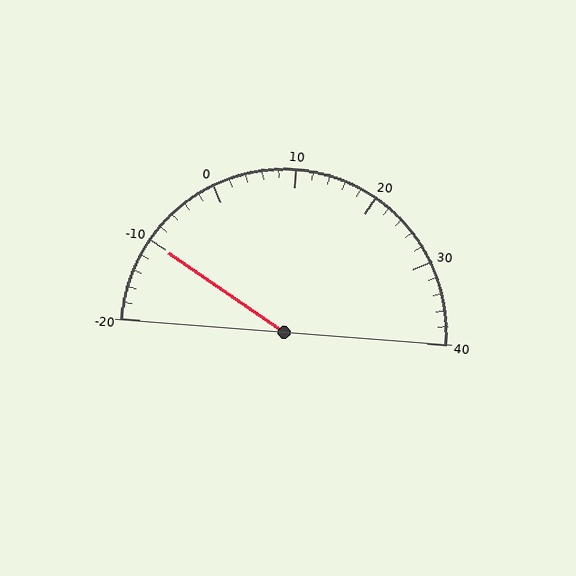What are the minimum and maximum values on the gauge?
The gauge ranges from -20 to 40.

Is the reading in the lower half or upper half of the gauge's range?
The reading is in the lower half of the range (-20 to 40).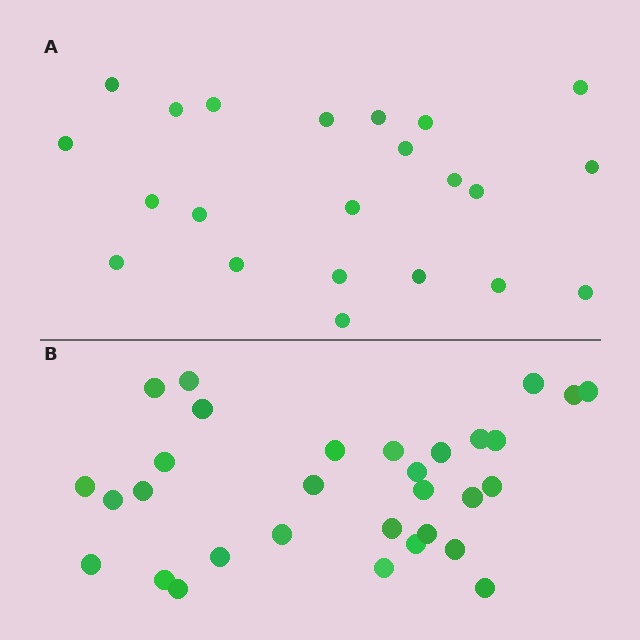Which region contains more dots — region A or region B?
Region B (the bottom region) has more dots.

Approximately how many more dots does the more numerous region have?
Region B has roughly 8 or so more dots than region A.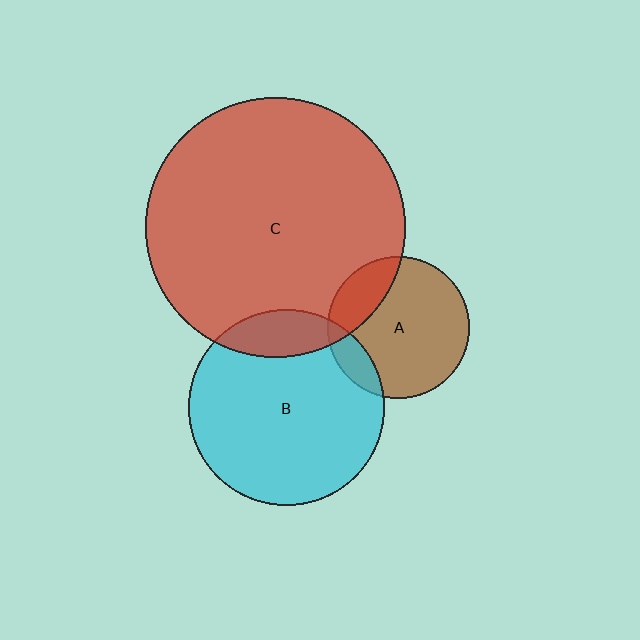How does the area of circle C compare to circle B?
Approximately 1.8 times.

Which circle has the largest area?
Circle C (red).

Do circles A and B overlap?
Yes.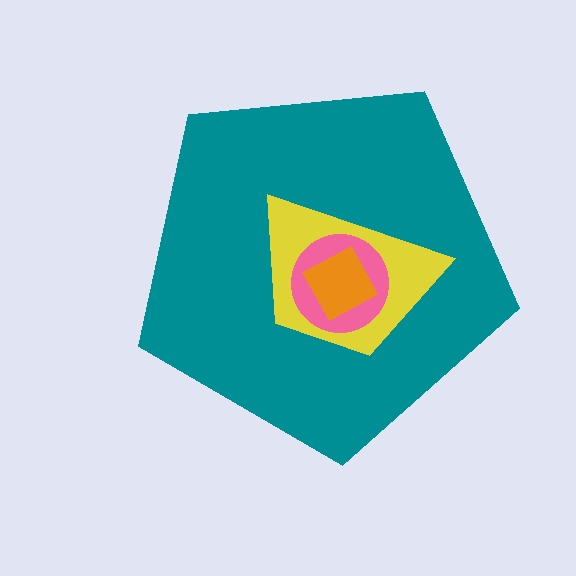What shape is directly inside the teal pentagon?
The yellow trapezoid.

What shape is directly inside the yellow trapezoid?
The pink circle.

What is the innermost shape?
The orange square.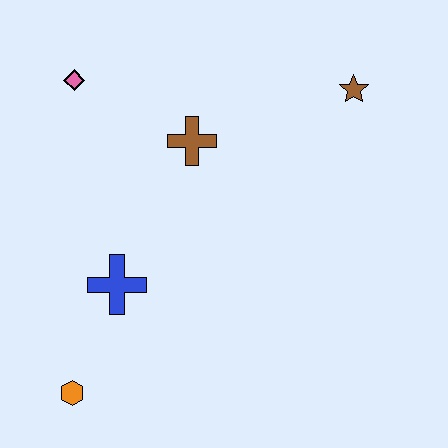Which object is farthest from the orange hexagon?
The brown star is farthest from the orange hexagon.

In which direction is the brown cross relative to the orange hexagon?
The brown cross is above the orange hexagon.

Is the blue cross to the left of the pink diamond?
No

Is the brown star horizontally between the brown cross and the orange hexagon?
No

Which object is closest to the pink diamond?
The brown cross is closest to the pink diamond.